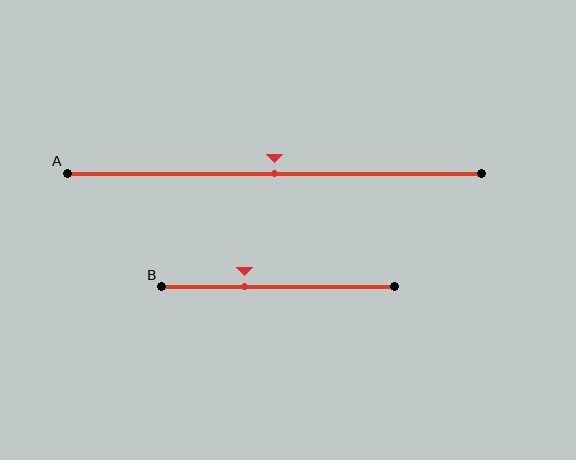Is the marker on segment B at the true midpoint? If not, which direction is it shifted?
No, the marker on segment B is shifted to the left by about 14% of the segment length.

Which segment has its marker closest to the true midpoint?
Segment A has its marker closest to the true midpoint.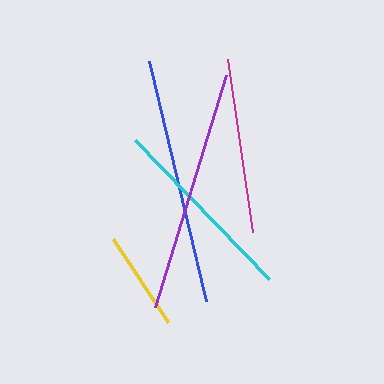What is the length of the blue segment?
The blue segment is approximately 246 pixels long.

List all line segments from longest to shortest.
From longest to shortest: blue, purple, cyan, magenta, yellow.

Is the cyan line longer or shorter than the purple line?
The purple line is longer than the cyan line.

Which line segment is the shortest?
The yellow line is the shortest at approximately 100 pixels.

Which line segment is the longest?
The blue line is the longest at approximately 246 pixels.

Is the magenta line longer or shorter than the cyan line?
The cyan line is longer than the magenta line.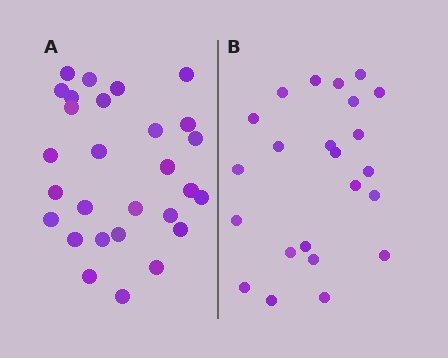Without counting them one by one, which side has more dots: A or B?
Region A (the left region) has more dots.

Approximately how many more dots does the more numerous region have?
Region A has about 5 more dots than region B.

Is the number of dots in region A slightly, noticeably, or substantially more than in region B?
Region A has only slightly more — the two regions are fairly close. The ratio is roughly 1.2 to 1.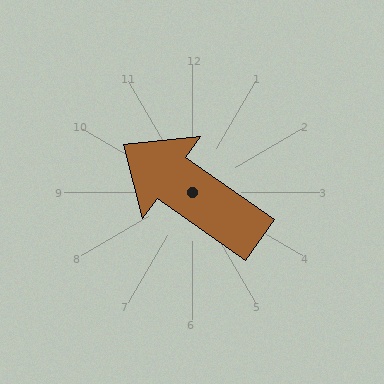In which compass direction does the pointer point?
Northwest.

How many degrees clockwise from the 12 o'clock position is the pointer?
Approximately 305 degrees.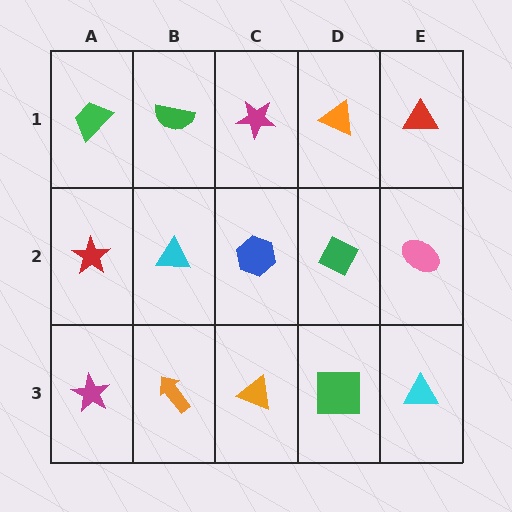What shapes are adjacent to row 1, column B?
A cyan triangle (row 2, column B), a green trapezoid (row 1, column A), a magenta star (row 1, column C).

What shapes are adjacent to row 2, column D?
An orange triangle (row 1, column D), a green square (row 3, column D), a blue hexagon (row 2, column C), a pink ellipse (row 2, column E).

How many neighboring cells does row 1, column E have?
2.